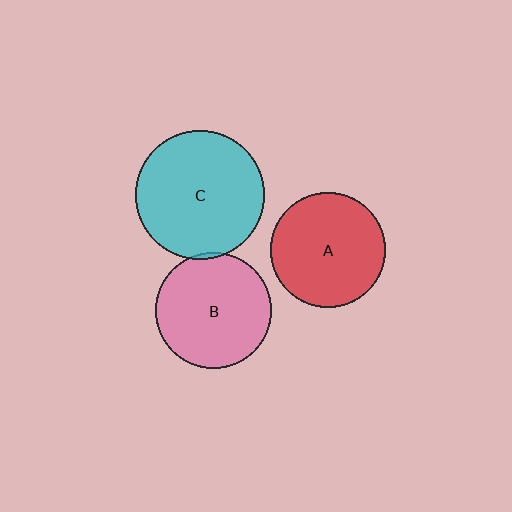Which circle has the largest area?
Circle C (cyan).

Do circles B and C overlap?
Yes.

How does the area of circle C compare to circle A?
Approximately 1.3 times.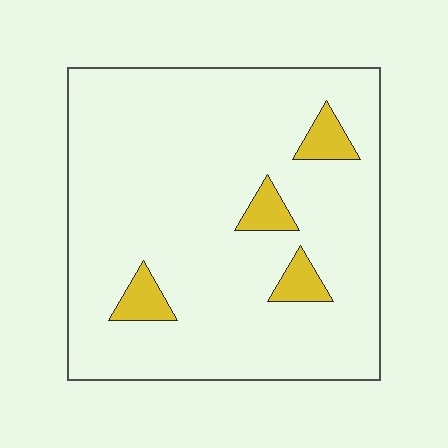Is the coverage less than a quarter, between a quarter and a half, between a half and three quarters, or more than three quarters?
Less than a quarter.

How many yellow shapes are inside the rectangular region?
4.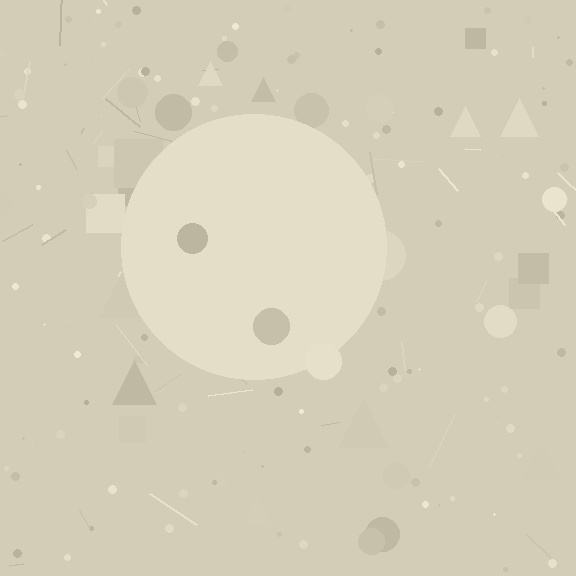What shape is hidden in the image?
A circle is hidden in the image.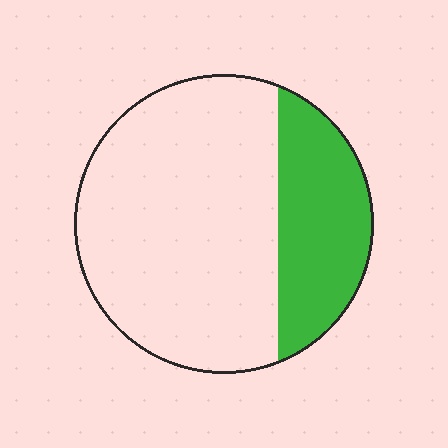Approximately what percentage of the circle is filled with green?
Approximately 30%.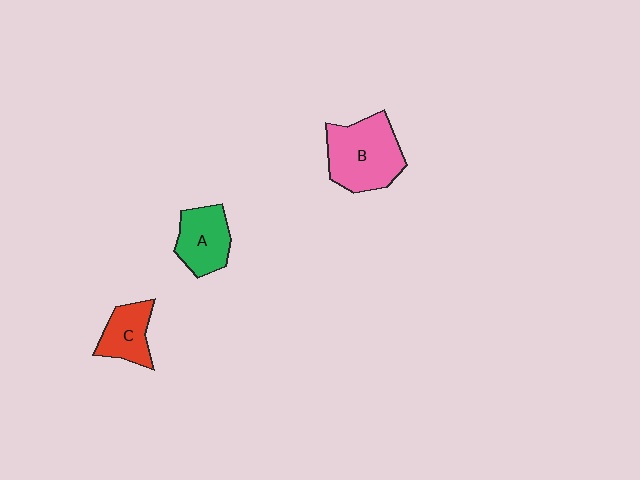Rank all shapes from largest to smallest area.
From largest to smallest: B (pink), A (green), C (red).